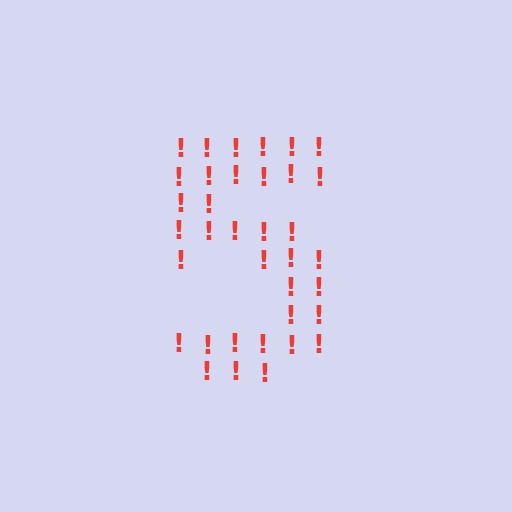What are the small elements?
The small elements are exclamation marks.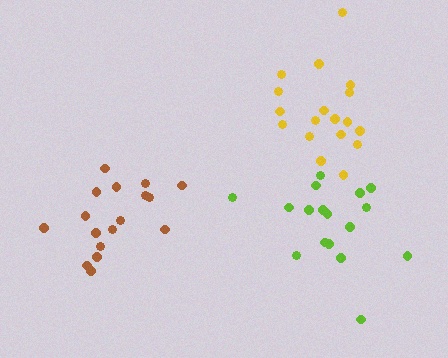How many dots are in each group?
Group 1: 17 dots, Group 2: 17 dots, Group 3: 18 dots (52 total).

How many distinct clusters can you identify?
There are 3 distinct clusters.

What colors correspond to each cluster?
The clusters are colored: brown, lime, yellow.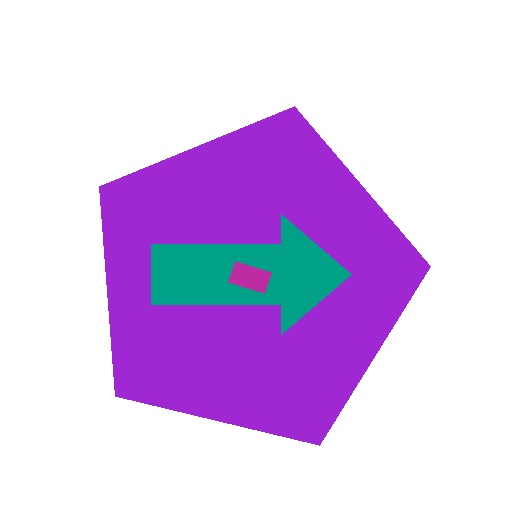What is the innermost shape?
The magenta rectangle.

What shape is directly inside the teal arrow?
The magenta rectangle.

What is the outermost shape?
The purple pentagon.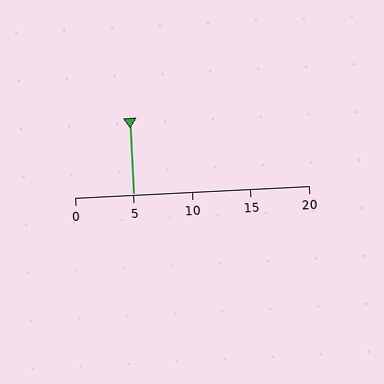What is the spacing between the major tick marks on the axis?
The major ticks are spaced 5 apart.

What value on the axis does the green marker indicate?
The marker indicates approximately 5.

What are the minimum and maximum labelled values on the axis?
The axis runs from 0 to 20.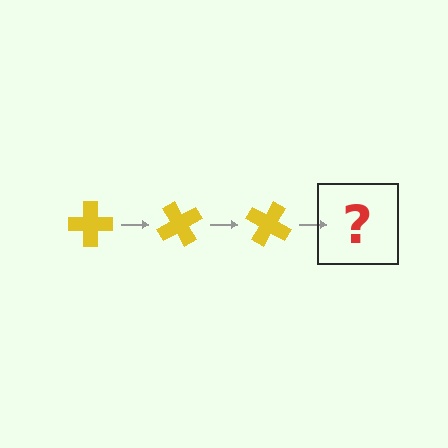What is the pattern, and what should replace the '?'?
The pattern is that the cross rotates 60 degrees each step. The '?' should be a yellow cross rotated 180 degrees.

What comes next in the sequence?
The next element should be a yellow cross rotated 180 degrees.